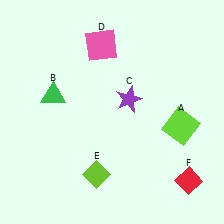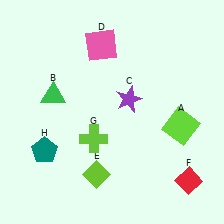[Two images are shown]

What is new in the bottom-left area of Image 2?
A lime cross (G) was added in the bottom-left area of Image 2.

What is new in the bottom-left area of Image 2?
A teal pentagon (H) was added in the bottom-left area of Image 2.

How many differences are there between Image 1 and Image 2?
There are 2 differences between the two images.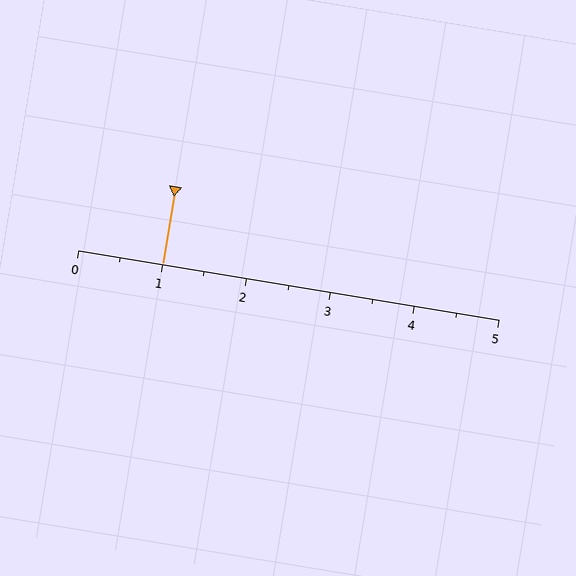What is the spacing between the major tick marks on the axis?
The major ticks are spaced 1 apart.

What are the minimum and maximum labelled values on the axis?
The axis runs from 0 to 5.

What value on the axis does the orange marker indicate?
The marker indicates approximately 1.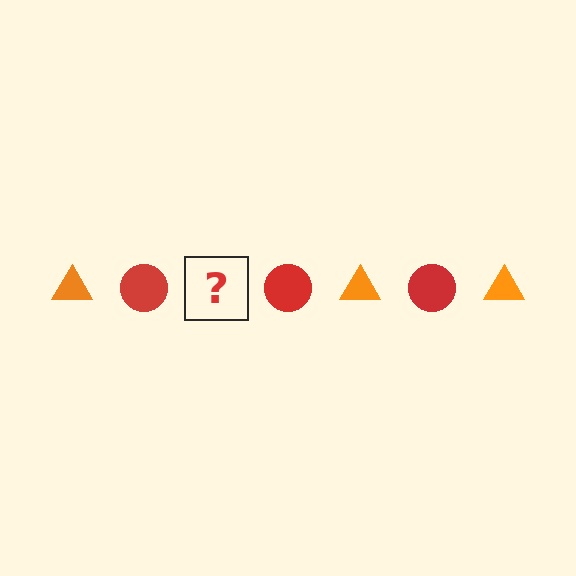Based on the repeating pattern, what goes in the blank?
The blank should be an orange triangle.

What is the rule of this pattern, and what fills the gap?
The rule is that the pattern alternates between orange triangle and red circle. The gap should be filled with an orange triangle.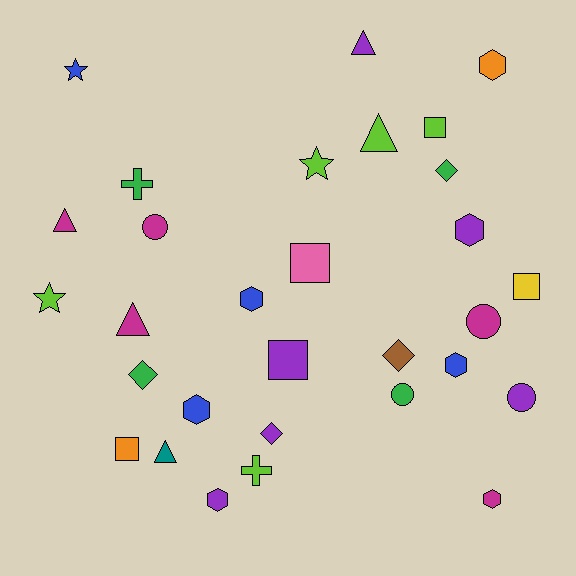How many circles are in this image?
There are 4 circles.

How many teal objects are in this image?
There is 1 teal object.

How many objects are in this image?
There are 30 objects.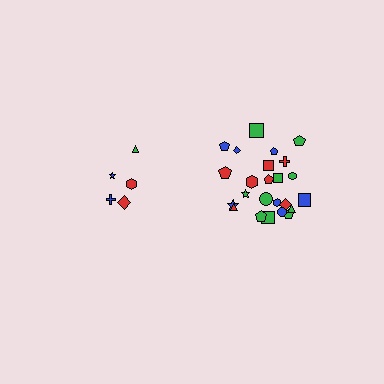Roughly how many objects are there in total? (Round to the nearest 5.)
Roughly 30 objects in total.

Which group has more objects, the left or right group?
The right group.